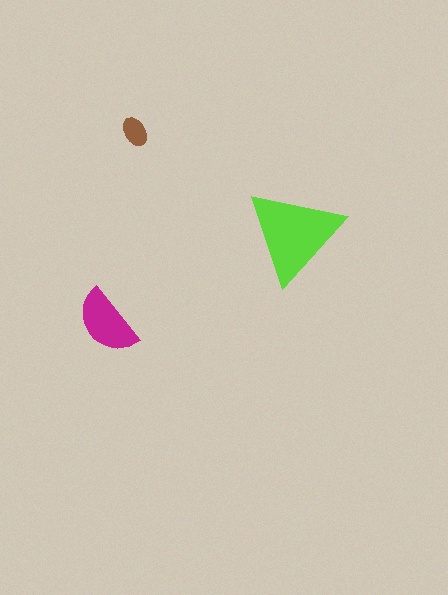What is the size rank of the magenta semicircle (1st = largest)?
2nd.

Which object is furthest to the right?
The lime triangle is rightmost.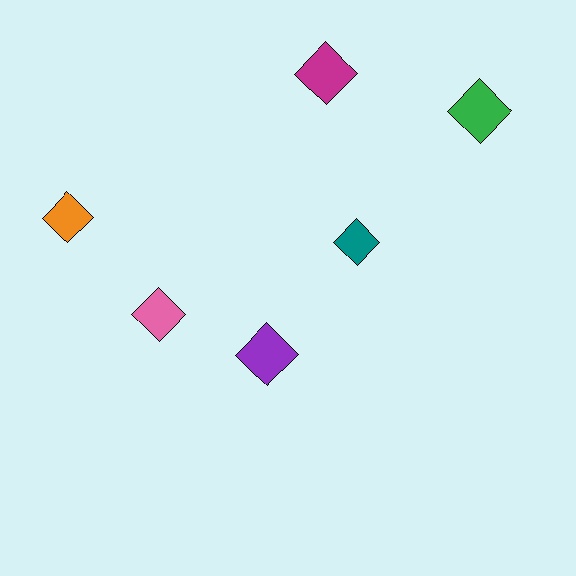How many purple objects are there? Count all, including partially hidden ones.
There is 1 purple object.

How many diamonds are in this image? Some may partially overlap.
There are 6 diamonds.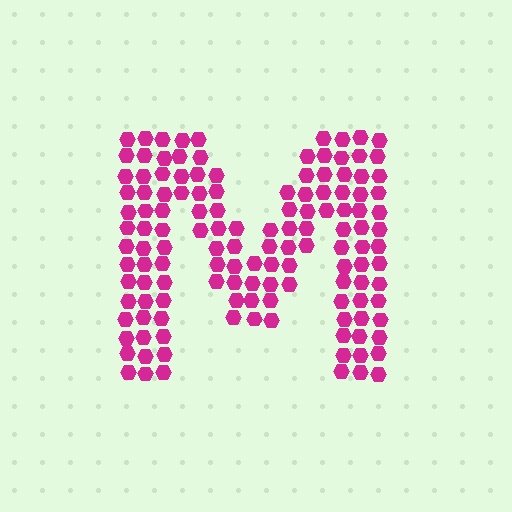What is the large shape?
The large shape is the letter M.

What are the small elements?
The small elements are hexagons.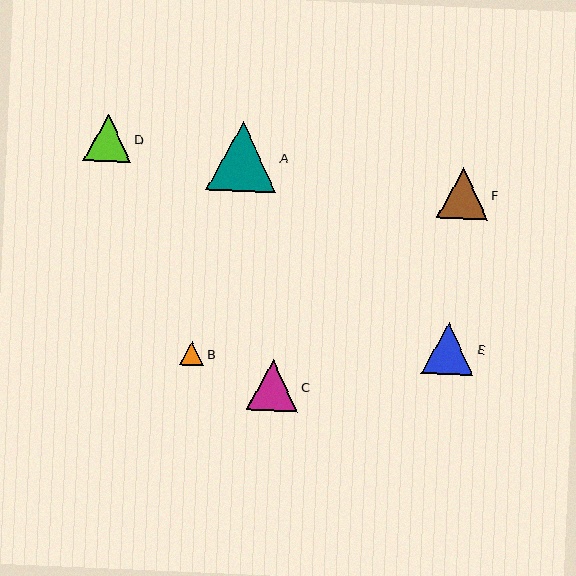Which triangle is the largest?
Triangle A is the largest with a size of approximately 69 pixels.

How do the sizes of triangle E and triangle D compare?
Triangle E and triangle D are approximately the same size.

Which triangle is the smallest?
Triangle B is the smallest with a size of approximately 24 pixels.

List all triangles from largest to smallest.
From largest to smallest: A, E, C, F, D, B.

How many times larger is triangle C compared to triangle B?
Triangle C is approximately 2.1 times the size of triangle B.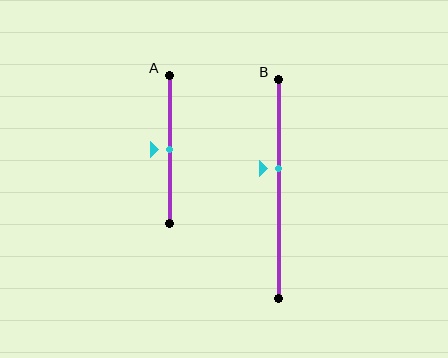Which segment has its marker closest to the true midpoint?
Segment A has its marker closest to the true midpoint.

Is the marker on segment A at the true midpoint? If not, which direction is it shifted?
Yes, the marker on segment A is at the true midpoint.